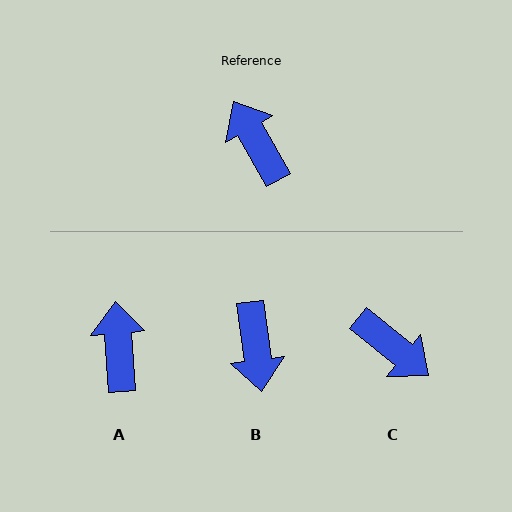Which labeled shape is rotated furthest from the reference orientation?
C, about 159 degrees away.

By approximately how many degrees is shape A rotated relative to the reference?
Approximately 25 degrees clockwise.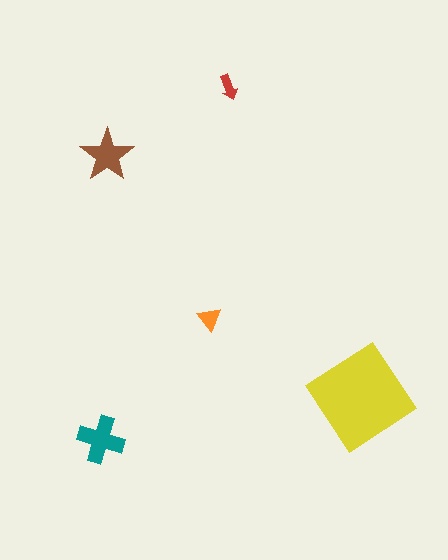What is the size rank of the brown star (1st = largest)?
3rd.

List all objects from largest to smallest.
The yellow diamond, the teal cross, the brown star, the orange triangle, the red arrow.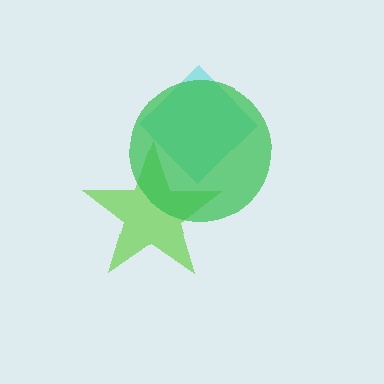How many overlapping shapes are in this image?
There are 3 overlapping shapes in the image.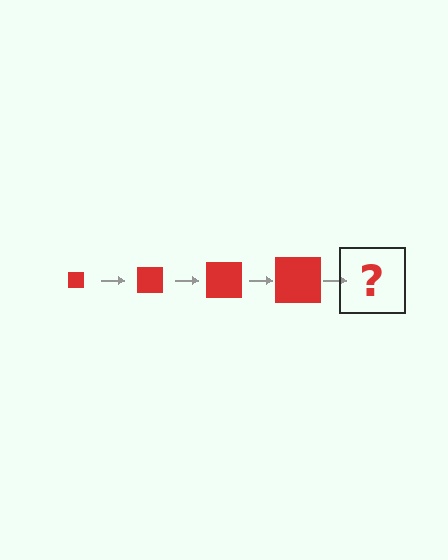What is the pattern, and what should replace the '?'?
The pattern is that the square gets progressively larger each step. The '?' should be a red square, larger than the previous one.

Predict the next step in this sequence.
The next step is a red square, larger than the previous one.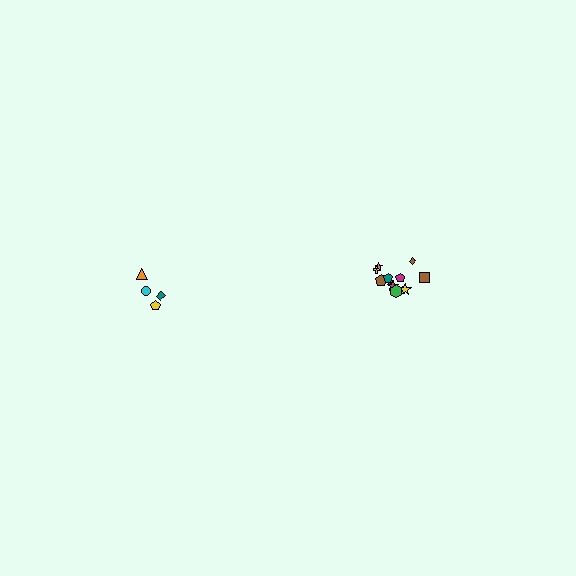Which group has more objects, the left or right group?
The right group.